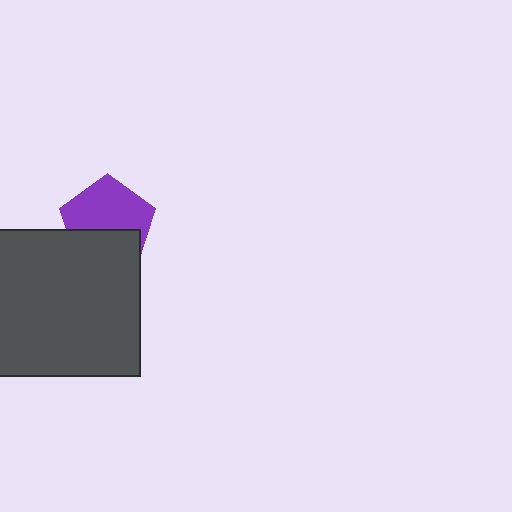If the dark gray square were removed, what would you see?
You would see the complete purple pentagon.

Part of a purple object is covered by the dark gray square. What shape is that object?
It is a pentagon.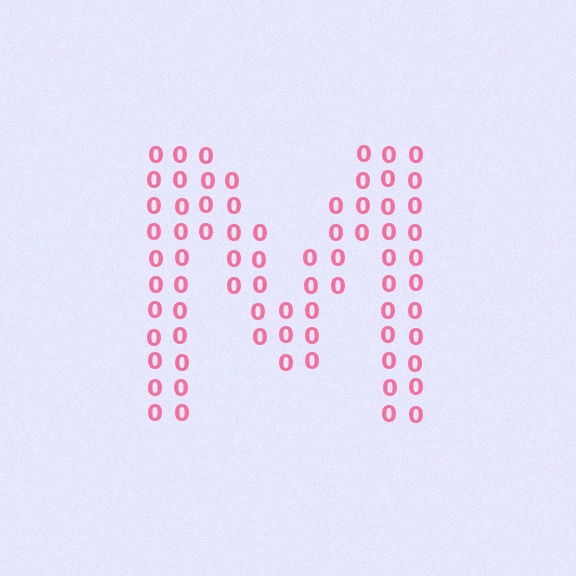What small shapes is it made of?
It is made of small digit 0's.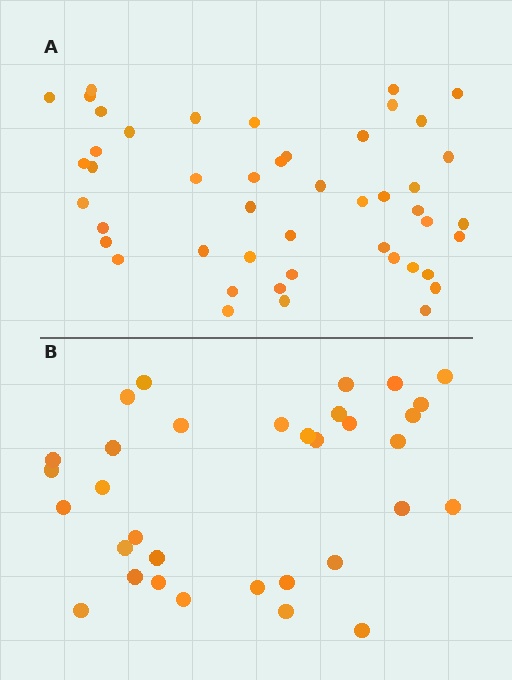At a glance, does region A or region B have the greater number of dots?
Region A (the top region) has more dots.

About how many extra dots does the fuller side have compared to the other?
Region A has approximately 15 more dots than region B.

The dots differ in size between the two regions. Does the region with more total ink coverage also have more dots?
No. Region B has more total ink coverage because its dots are larger, but region A actually contains more individual dots. Total area can be misleading — the number of items is what matters here.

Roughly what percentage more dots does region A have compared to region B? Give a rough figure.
About 40% more.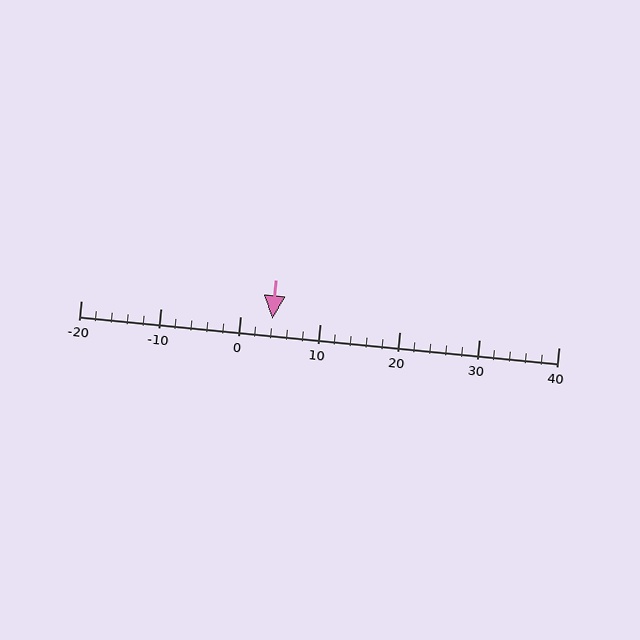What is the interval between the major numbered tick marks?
The major tick marks are spaced 10 units apart.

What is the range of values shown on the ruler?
The ruler shows values from -20 to 40.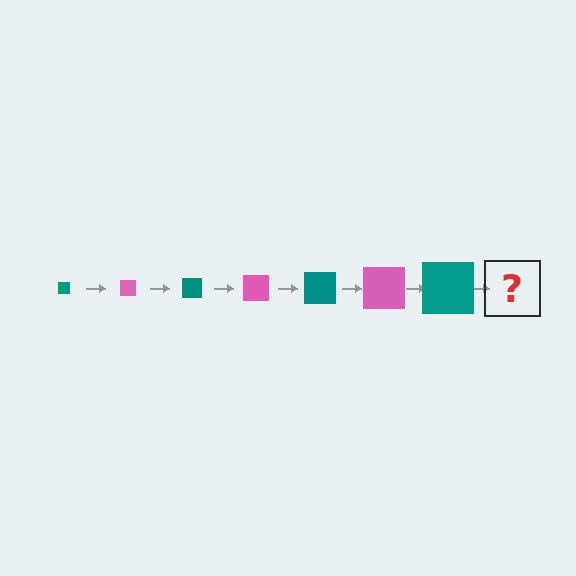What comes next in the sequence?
The next element should be a pink square, larger than the previous one.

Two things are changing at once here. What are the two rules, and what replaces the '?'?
The two rules are that the square grows larger each step and the color cycles through teal and pink. The '?' should be a pink square, larger than the previous one.